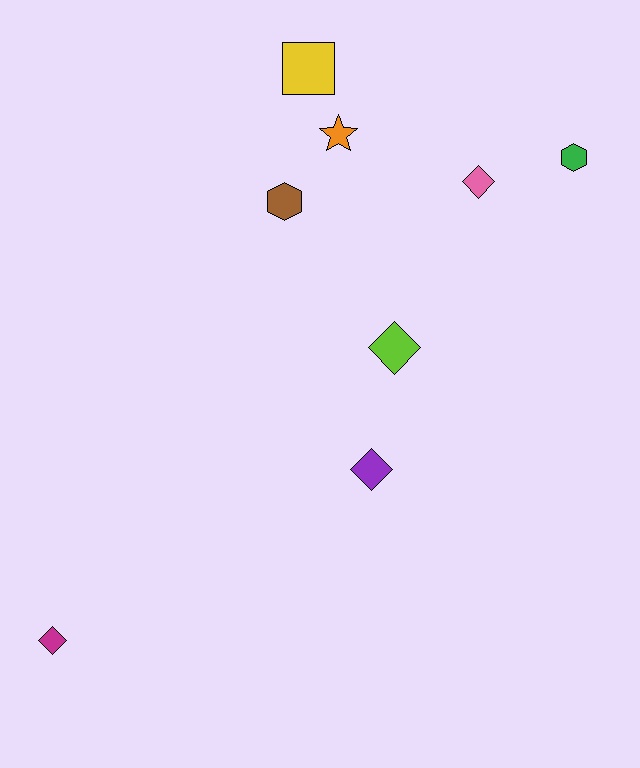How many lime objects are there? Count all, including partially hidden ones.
There is 1 lime object.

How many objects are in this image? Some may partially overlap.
There are 8 objects.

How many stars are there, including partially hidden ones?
There is 1 star.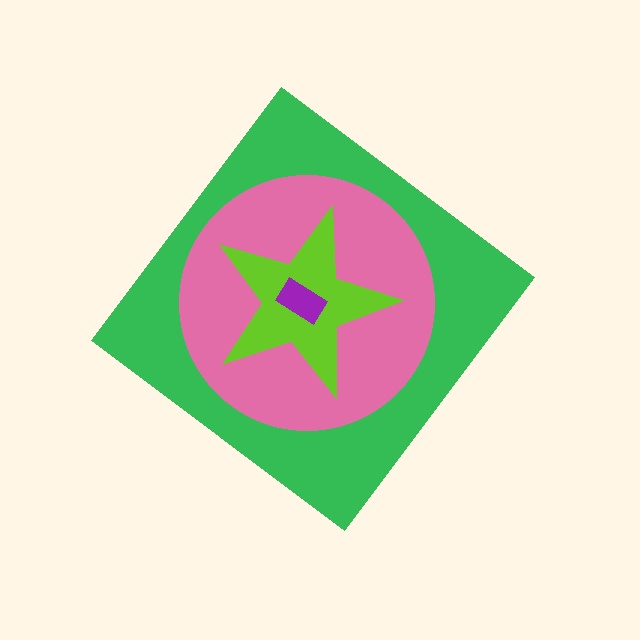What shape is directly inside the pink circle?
The lime star.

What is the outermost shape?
The green diamond.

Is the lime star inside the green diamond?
Yes.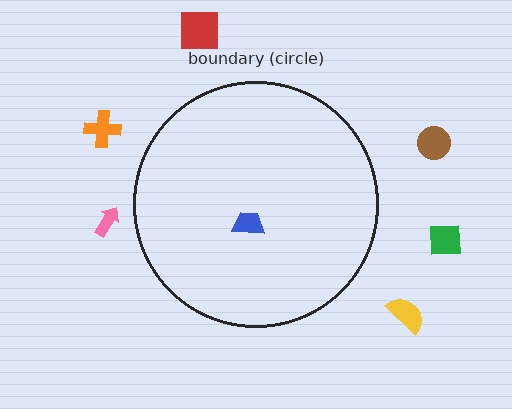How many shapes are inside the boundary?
1 inside, 6 outside.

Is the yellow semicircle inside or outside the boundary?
Outside.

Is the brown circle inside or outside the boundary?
Outside.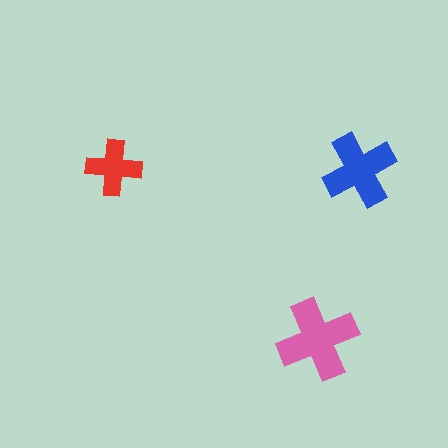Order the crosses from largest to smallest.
the pink one, the blue one, the red one.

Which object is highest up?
The red cross is topmost.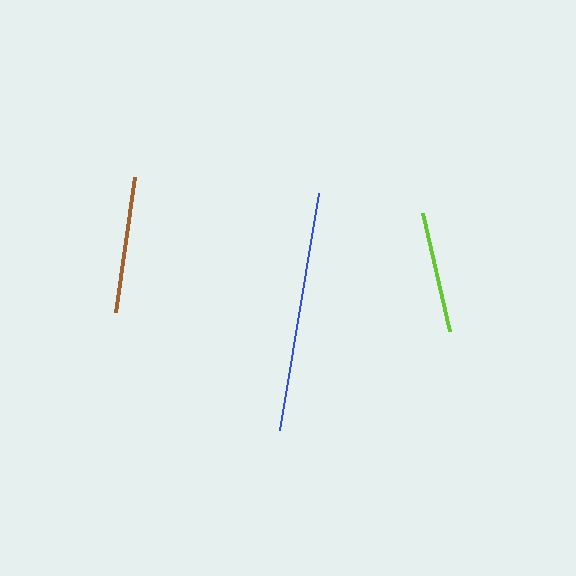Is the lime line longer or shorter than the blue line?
The blue line is longer than the lime line.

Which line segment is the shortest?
The lime line is the shortest at approximately 122 pixels.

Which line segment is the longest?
The blue line is the longest at approximately 241 pixels.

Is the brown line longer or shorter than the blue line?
The blue line is longer than the brown line.